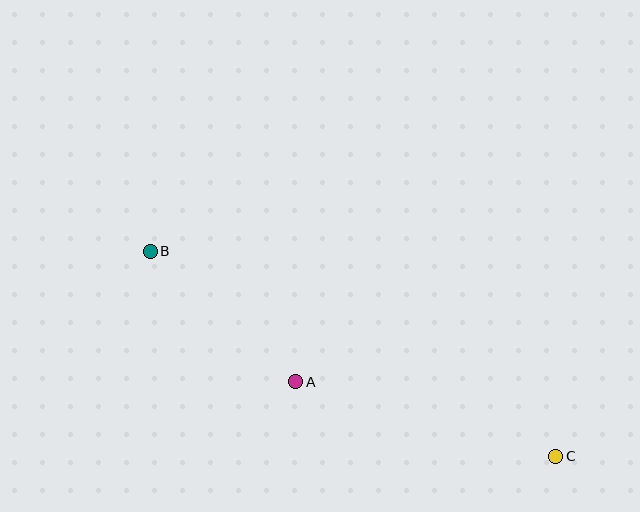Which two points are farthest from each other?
Points B and C are farthest from each other.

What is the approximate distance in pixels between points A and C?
The distance between A and C is approximately 270 pixels.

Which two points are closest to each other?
Points A and B are closest to each other.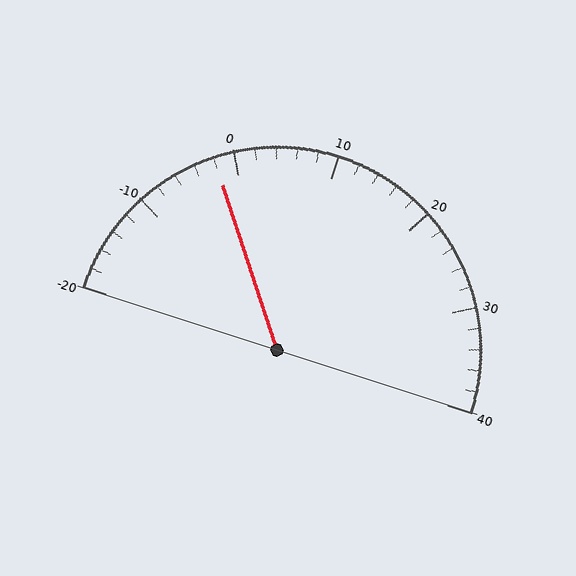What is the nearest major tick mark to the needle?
The nearest major tick mark is 0.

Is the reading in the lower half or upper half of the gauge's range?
The reading is in the lower half of the range (-20 to 40).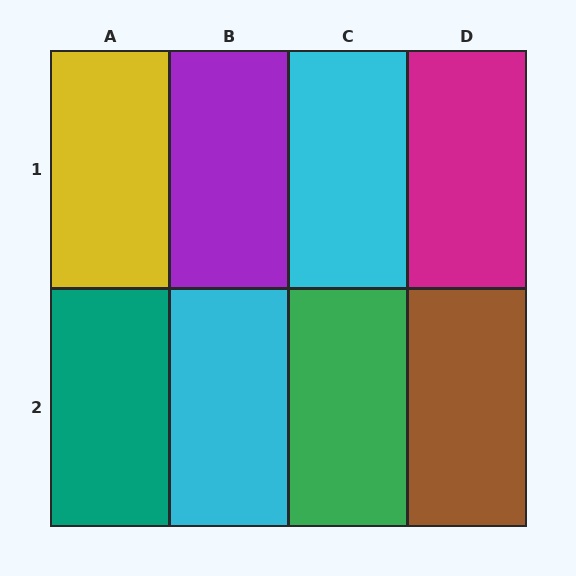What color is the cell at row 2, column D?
Brown.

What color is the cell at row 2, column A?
Teal.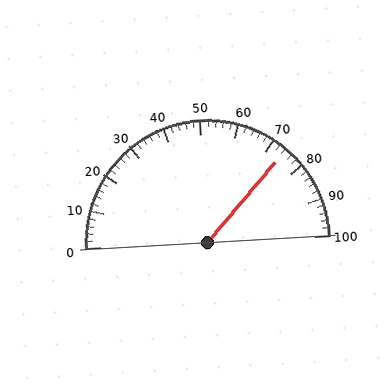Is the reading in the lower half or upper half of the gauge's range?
The reading is in the upper half of the range (0 to 100).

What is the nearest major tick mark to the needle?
The nearest major tick mark is 70.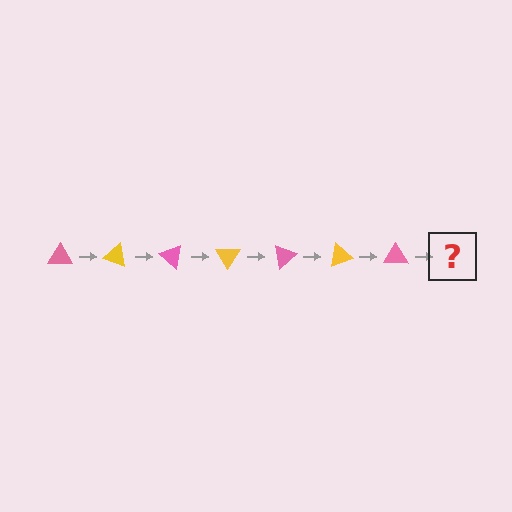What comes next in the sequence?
The next element should be a yellow triangle, rotated 140 degrees from the start.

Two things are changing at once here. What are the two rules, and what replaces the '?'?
The two rules are that it rotates 20 degrees each step and the color cycles through pink and yellow. The '?' should be a yellow triangle, rotated 140 degrees from the start.